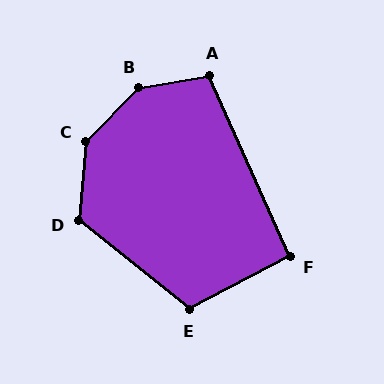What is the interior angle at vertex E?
Approximately 114 degrees (obtuse).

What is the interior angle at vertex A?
Approximately 105 degrees (obtuse).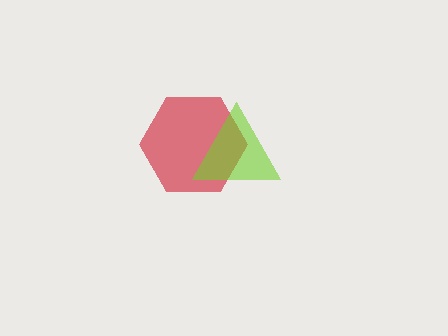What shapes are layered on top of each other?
The layered shapes are: a red hexagon, a lime triangle.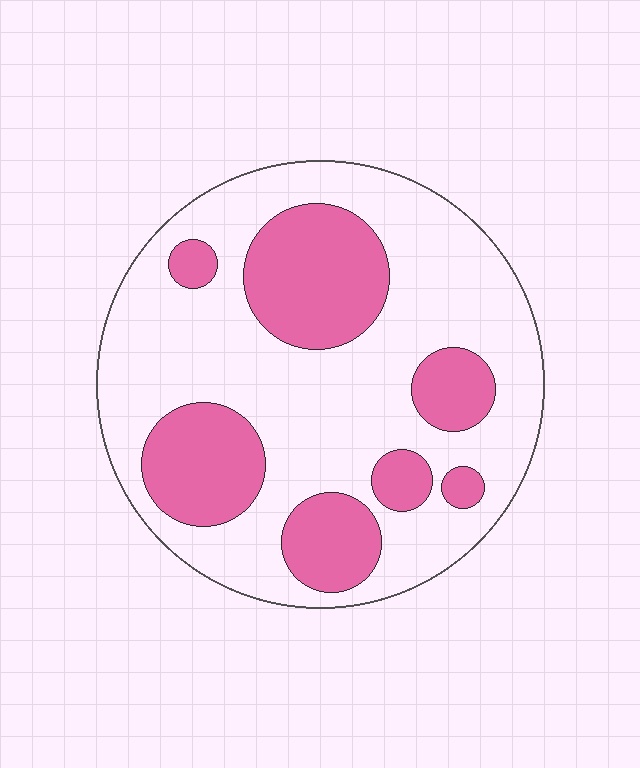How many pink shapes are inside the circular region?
7.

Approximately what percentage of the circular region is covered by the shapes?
Approximately 30%.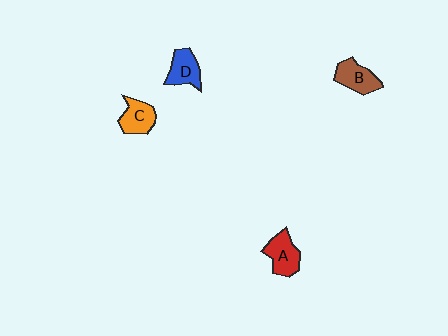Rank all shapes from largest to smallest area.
From largest to smallest: A (red), B (brown), C (orange), D (blue).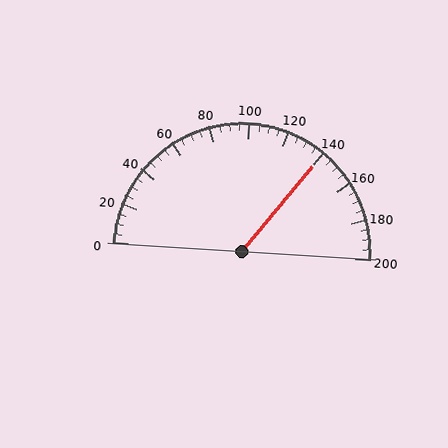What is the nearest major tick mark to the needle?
The nearest major tick mark is 140.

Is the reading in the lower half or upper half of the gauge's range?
The reading is in the upper half of the range (0 to 200).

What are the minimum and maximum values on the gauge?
The gauge ranges from 0 to 200.